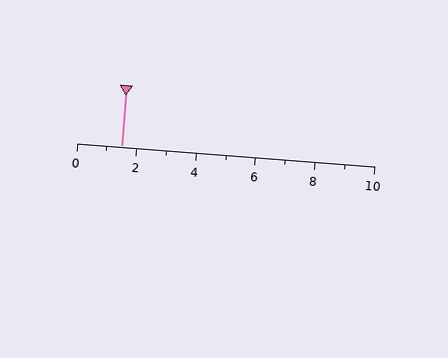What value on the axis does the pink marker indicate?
The marker indicates approximately 1.5.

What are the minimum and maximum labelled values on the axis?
The axis runs from 0 to 10.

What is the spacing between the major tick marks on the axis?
The major ticks are spaced 2 apart.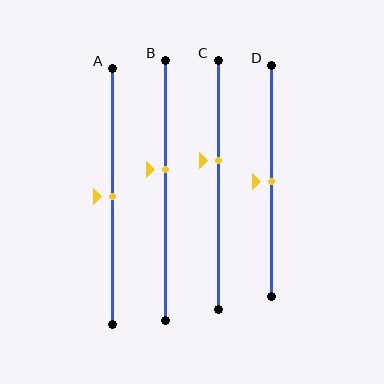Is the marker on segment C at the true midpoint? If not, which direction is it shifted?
No, the marker on segment C is shifted upward by about 9% of the segment length.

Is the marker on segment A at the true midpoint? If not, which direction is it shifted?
Yes, the marker on segment A is at the true midpoint.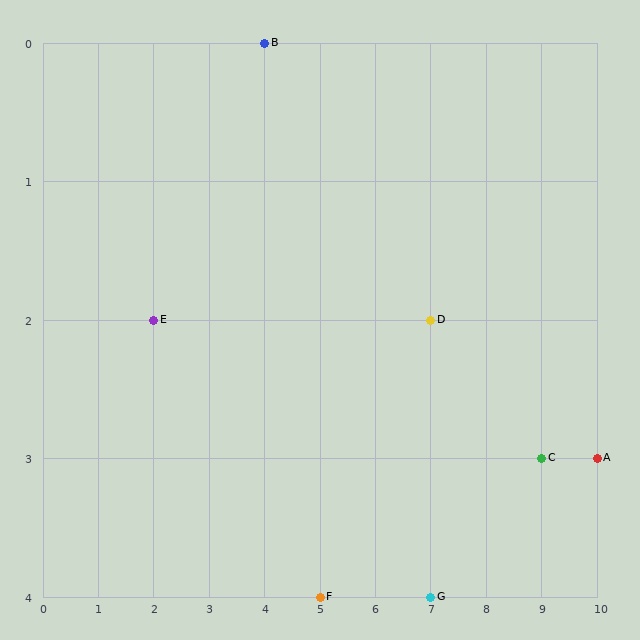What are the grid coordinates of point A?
Point A is at grid coordinates (10, 3).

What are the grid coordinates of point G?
Point G is at grid coordinates (7, 4).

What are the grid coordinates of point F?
Point F is at grid coordinates (5, 4).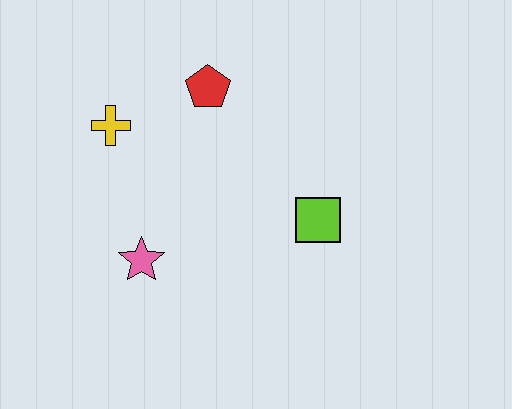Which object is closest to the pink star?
The yellow cross is closest to the pink star.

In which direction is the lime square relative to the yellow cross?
The lime square is to the right of the yellow cross.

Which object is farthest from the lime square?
The yellow cross is farthest from the lime square.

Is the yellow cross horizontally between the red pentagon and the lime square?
No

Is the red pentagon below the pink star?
No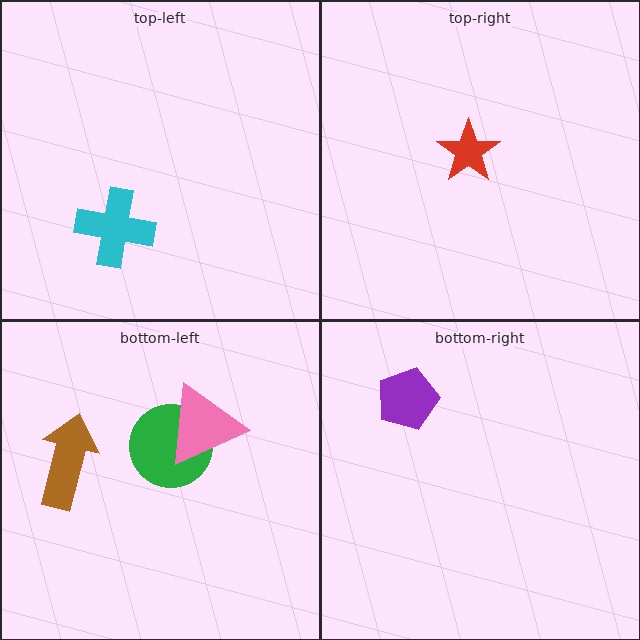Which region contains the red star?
The top-right region.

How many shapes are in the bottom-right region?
1.